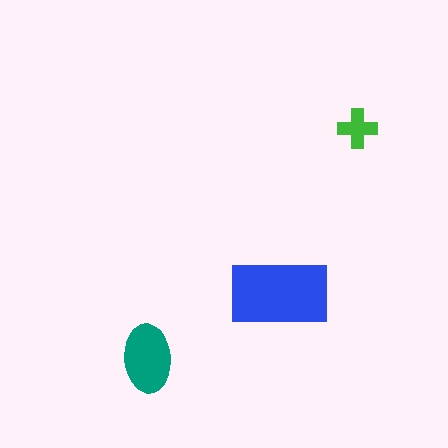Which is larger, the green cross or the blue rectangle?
The blue rectangle.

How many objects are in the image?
There are 3 objects in the image.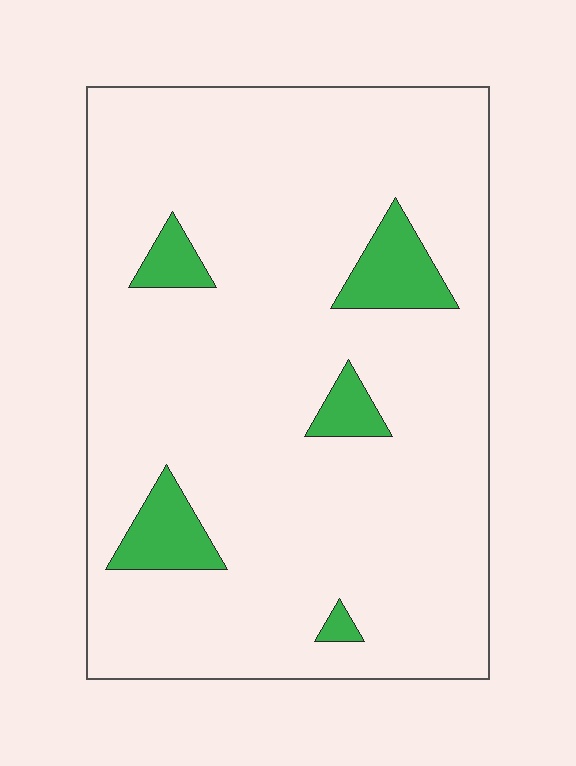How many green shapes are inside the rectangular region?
5.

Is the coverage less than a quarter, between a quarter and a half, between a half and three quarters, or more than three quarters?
Less than a quarter.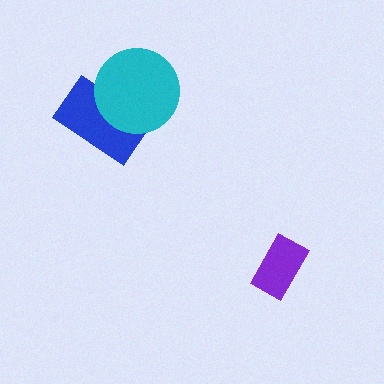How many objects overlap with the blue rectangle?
1 object overlaps with the blue rectangle.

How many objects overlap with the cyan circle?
1 object overlaps with the cyan circle.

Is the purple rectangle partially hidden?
No, no other shape covers it.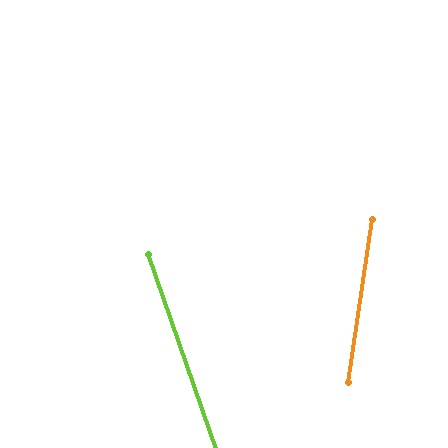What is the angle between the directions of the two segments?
Approximately 28 degrees.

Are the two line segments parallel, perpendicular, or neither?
Neither parallel nor perpendicular — they differ by about 28°.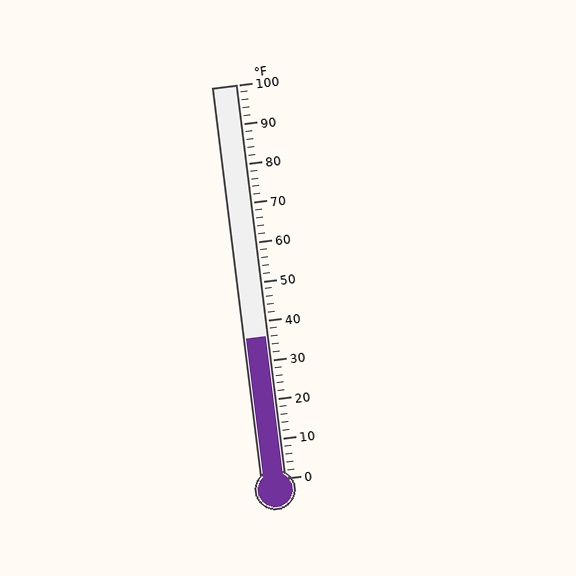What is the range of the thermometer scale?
The thermometer scale ranges from 0°F to 100°F.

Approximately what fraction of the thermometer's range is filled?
The thermometer is filled to approximately 35% of its range.